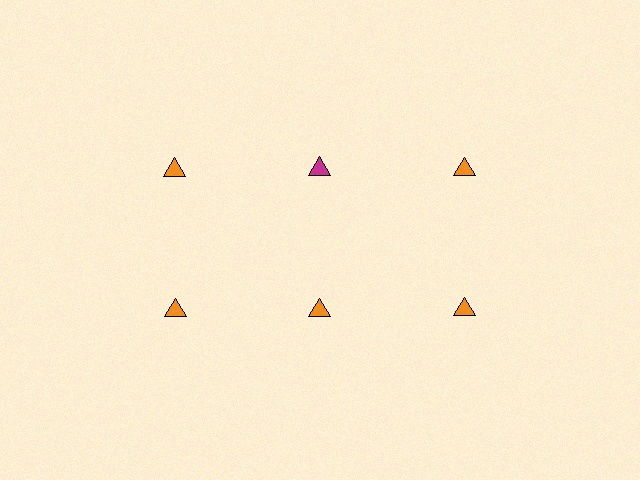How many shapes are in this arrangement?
There are 6 shapes arranged in a grid pattern.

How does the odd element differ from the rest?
It has a different color: magenta instead of orange.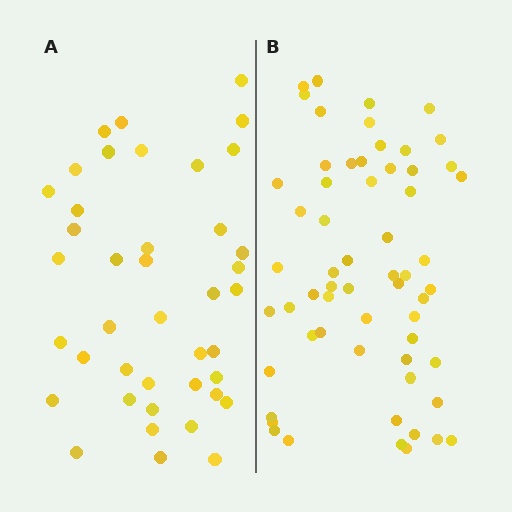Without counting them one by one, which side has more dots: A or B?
Region B (the right region) has more dots.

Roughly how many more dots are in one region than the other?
Region B has approximately 20 more dots than region A.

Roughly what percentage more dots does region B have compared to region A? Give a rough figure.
About 45% more.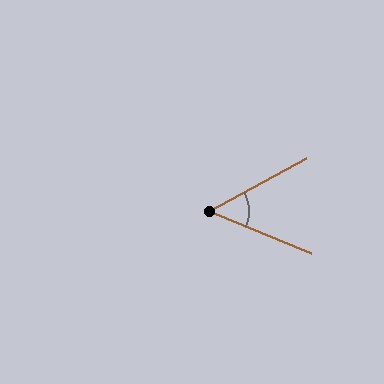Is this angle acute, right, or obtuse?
It is acute.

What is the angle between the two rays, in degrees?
Approximately 51 degrees.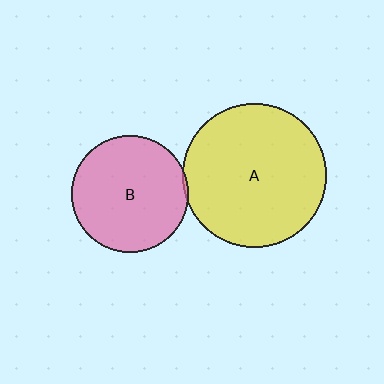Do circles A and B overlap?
Yes.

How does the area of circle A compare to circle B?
Approximately 1.5 times.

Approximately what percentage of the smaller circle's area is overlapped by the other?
Approximately 5%.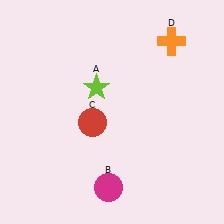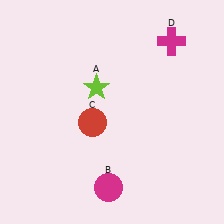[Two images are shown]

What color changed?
The cross (D) changed from orange in Image 1 to magenta in Image 2.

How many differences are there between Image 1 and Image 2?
There is 1 difference between the two images.